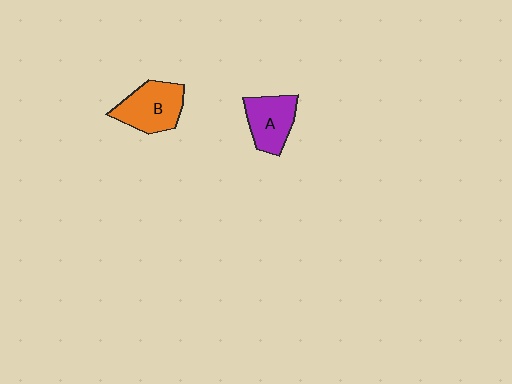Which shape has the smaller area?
Shape A (purple).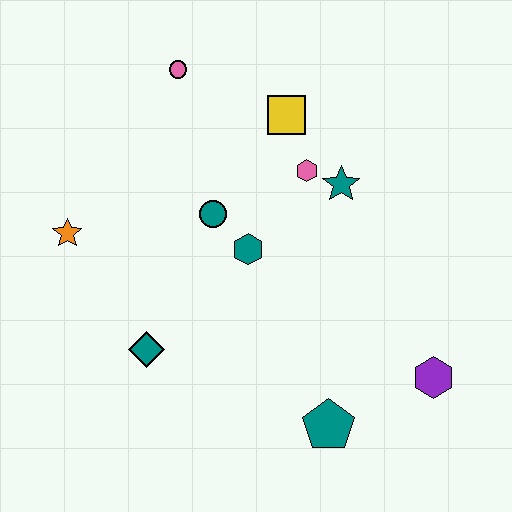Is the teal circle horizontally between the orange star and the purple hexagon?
Yes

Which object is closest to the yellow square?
The pink hexagon is closest to the yellow square.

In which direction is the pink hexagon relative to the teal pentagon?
The pink hexagon is above the teal pentagon.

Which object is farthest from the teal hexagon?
The purple hexagon is farthest from the teal hexagon.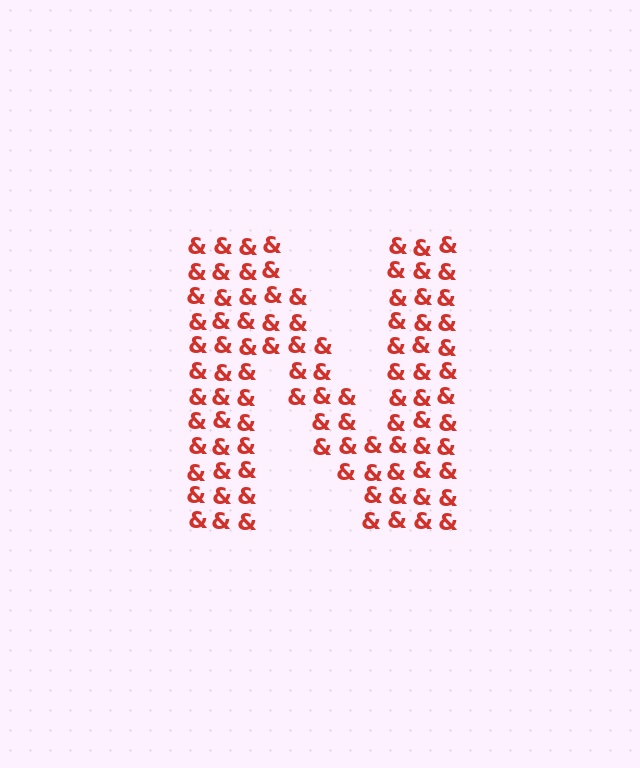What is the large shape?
The large shape is the letter N.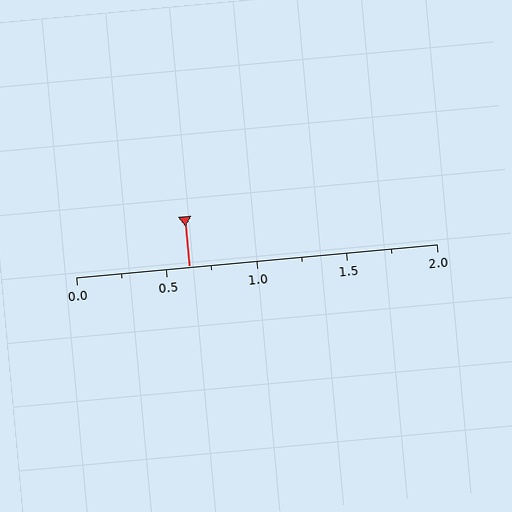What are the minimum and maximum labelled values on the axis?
The axis runs from 0.0 to 2.0.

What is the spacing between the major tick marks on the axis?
The major ticks are spaced 0.5 apart.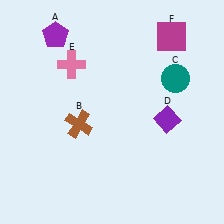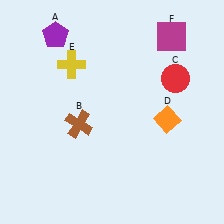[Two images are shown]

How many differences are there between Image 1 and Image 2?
There are 3 differences between the two images.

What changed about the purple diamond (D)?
In Image 1, D is purple. In Image 2, it changed to orange.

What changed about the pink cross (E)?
In Image 1, E is pink. In Image 2, it changed to yellow.